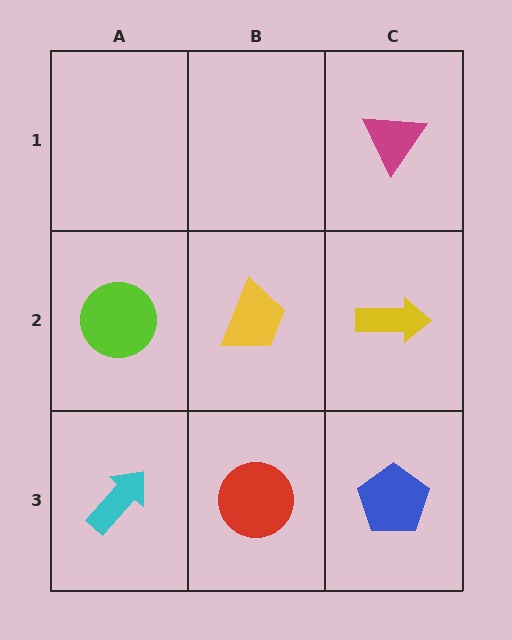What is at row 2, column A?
A lime circle.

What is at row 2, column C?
A yellow arrow.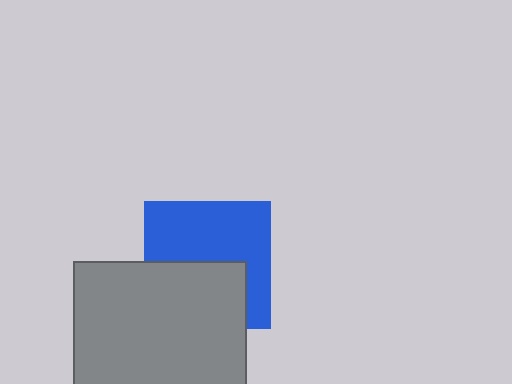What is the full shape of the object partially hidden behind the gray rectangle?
The partially hidden object is a blue square.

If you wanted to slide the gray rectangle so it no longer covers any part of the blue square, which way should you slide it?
Slide it down — that is the most direct way to separate the two shapes.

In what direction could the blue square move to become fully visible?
The blue square could move up. That would shift it out from behind the gray rectangle entirely.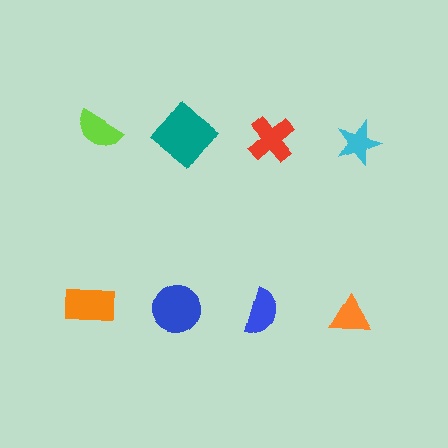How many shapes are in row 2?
4 shapes.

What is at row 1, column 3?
A red cross.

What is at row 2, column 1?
An orange rectangle.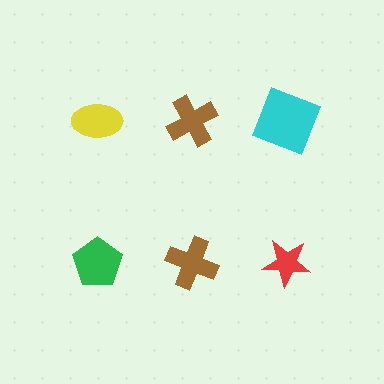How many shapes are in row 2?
3 shapes.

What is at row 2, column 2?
A brown cross.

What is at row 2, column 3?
A red star.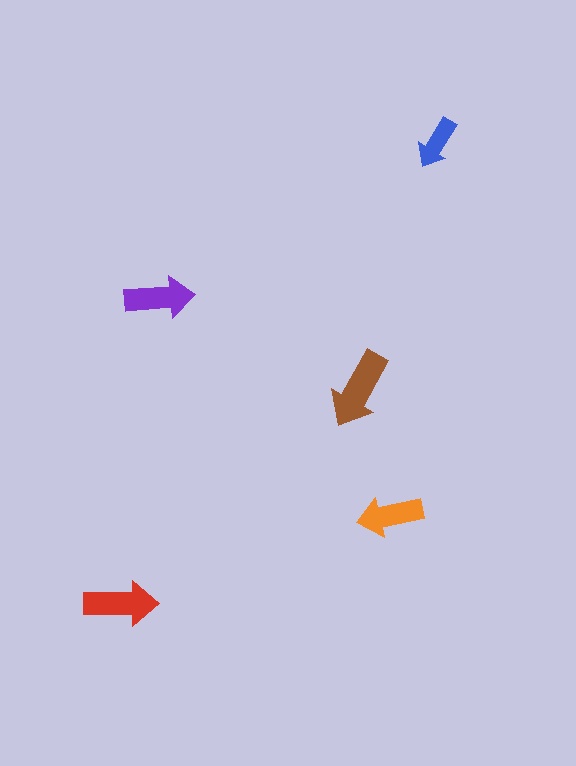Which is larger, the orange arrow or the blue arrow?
The orange one.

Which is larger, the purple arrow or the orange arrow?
The purple one.